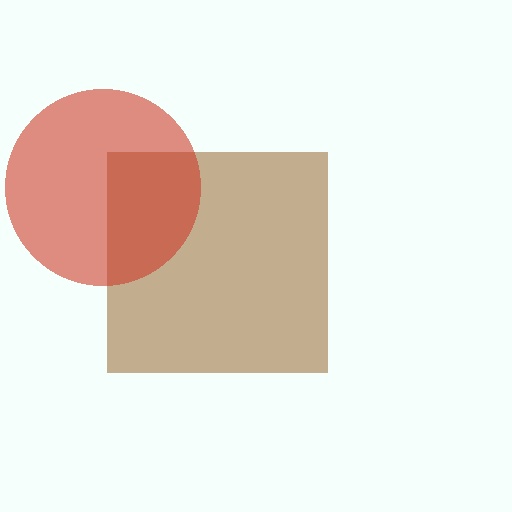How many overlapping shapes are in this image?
There are 2 overlapping shapes in the image.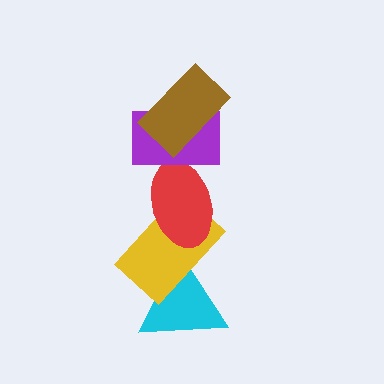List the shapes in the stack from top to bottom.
From top to bottom: the brown rectangle, the purple rectangle, the red ellipse, the yellow rectangle, the cyan triangle.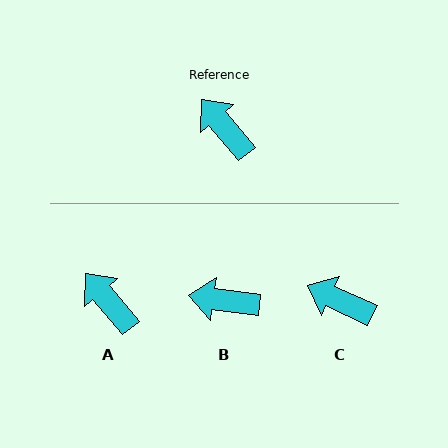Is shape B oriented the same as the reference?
No, it is off by about 43 degrees.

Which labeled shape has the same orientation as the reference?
A.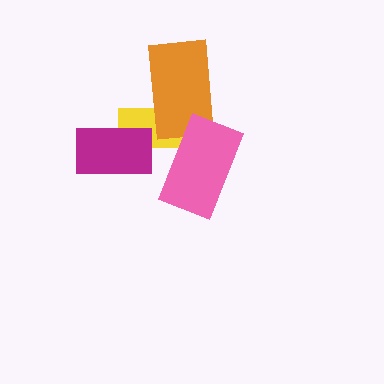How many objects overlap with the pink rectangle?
2 objects overlap with the pink rectangle.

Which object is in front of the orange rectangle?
The pink rectangle is in front of the orange rectangle.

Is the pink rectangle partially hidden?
No, no other shape covers it.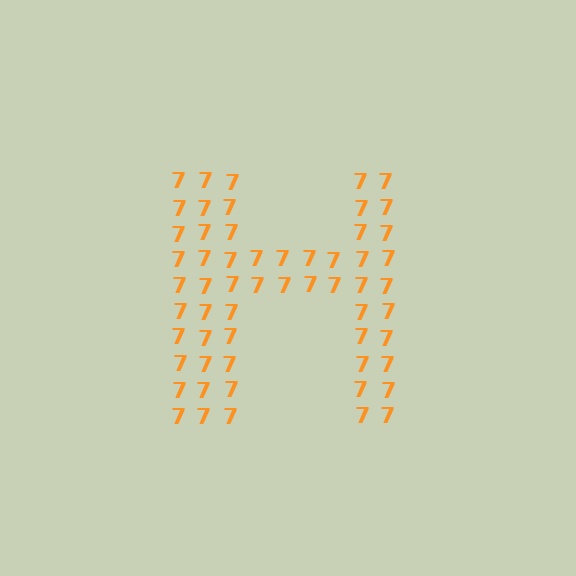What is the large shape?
The large shape is the letter H.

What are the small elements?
The small elements are digit 7's.